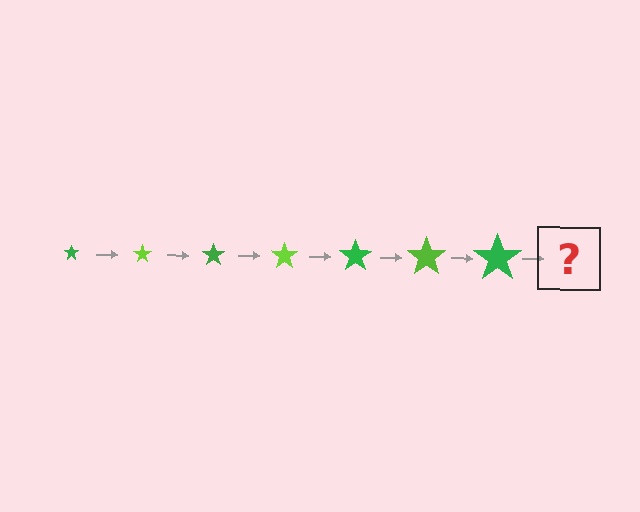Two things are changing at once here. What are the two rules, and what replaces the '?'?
The two rules are that the star grows larger each step and the color cycles through green and lime. The '?' should be a lime star, larger than the previous one.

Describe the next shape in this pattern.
It should be a lime star, larger than the previous one.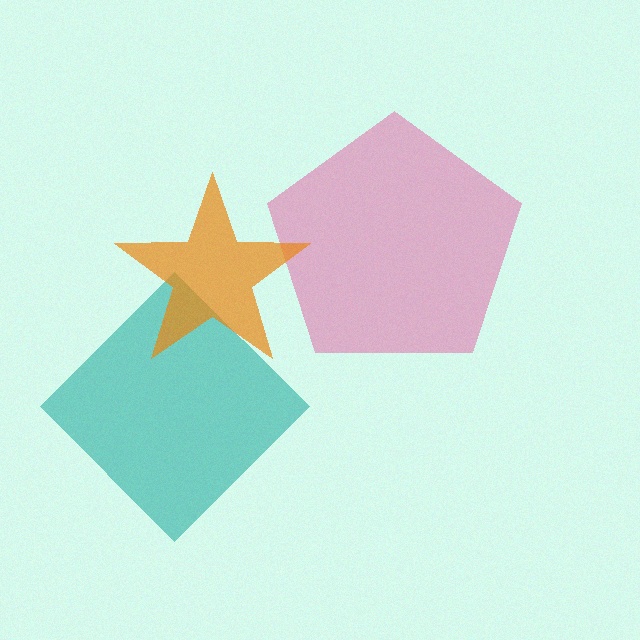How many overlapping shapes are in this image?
There are 3 overlapping shapes in the image.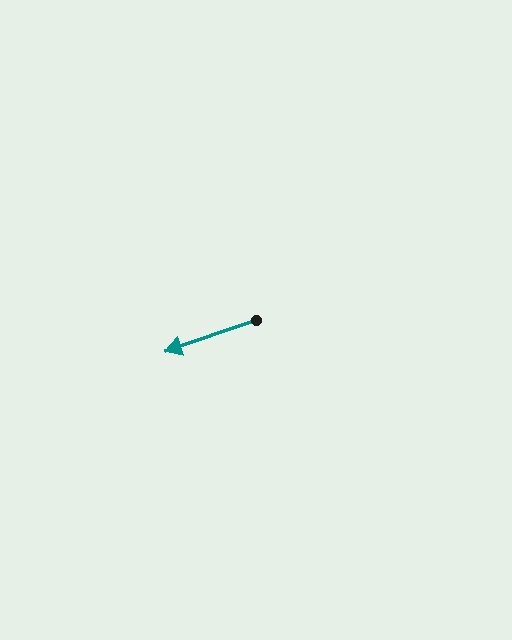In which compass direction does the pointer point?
West.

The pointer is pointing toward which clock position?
Roughly 8 o'clock.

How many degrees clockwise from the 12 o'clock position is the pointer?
Approximately 251 degrees.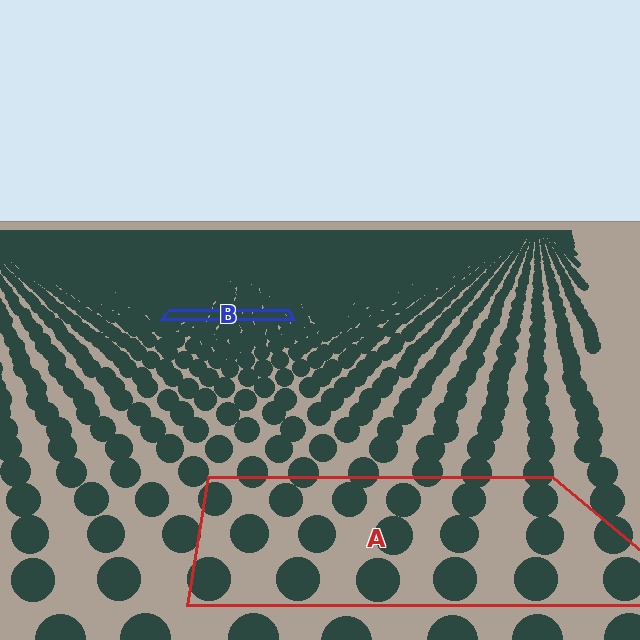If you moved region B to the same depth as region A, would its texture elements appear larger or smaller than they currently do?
They would appear larger. At a closer depth, the same texture elements are projected at a bigger on-screen size.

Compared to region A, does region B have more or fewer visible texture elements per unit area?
Region B has more texture elements per unit area — they are packed more densely because it is farther away.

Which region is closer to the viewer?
Region A is closer. The texture elements there are larger and more spread out.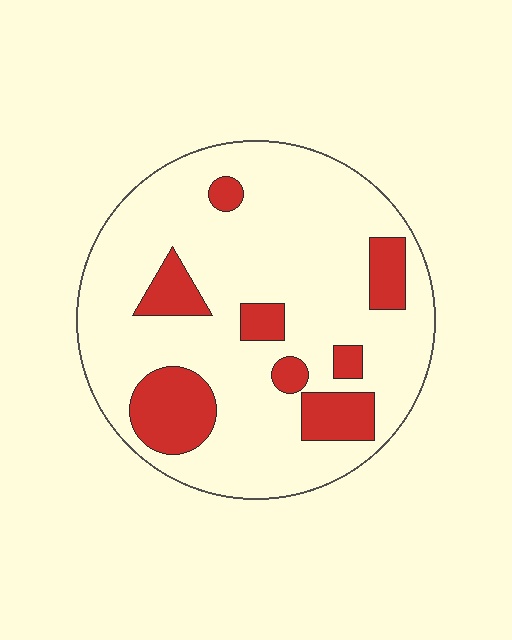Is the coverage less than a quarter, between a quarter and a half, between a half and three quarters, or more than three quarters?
Less than a quarter.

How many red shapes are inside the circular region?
8.